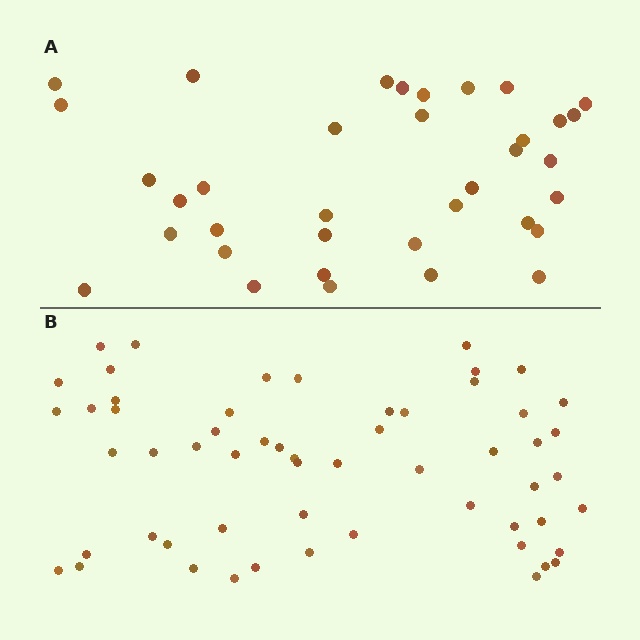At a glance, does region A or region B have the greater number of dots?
Region B (the bottom region) has more dots.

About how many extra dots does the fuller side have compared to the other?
Region B has approximately 20 more dots than region A.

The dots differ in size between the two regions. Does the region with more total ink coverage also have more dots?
No. Region A has more total ink coverage because its dots are larger, but region B actually contains more individual dots. Total area can be misleading — the number of items is what matters here.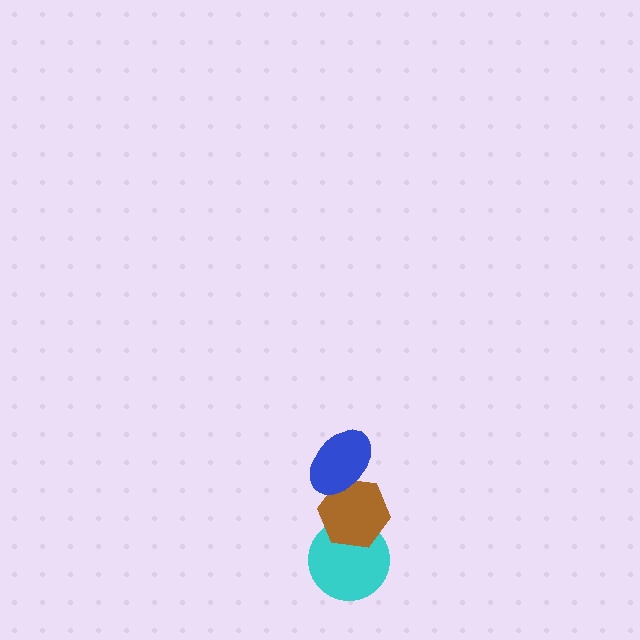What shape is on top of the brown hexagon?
The blue ellipse is on top of the brown hexagon.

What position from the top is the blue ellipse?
The blue ellipse is 1st from the top.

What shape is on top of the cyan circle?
The brown hexagon is on top of the cyan circle.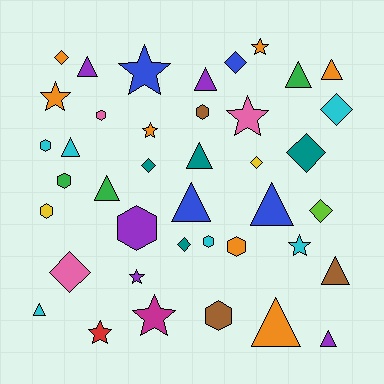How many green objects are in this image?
There are 3 green objects.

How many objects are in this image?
There are 40 objects.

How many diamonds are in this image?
There are 9 diamonds.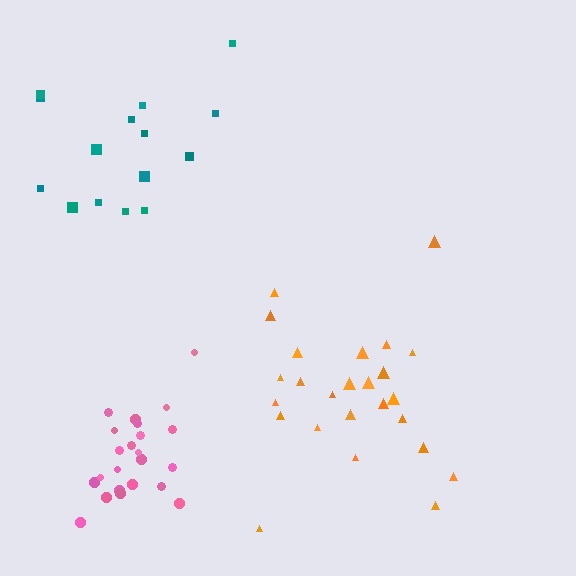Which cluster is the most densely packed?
Pink.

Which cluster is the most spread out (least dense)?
Teal.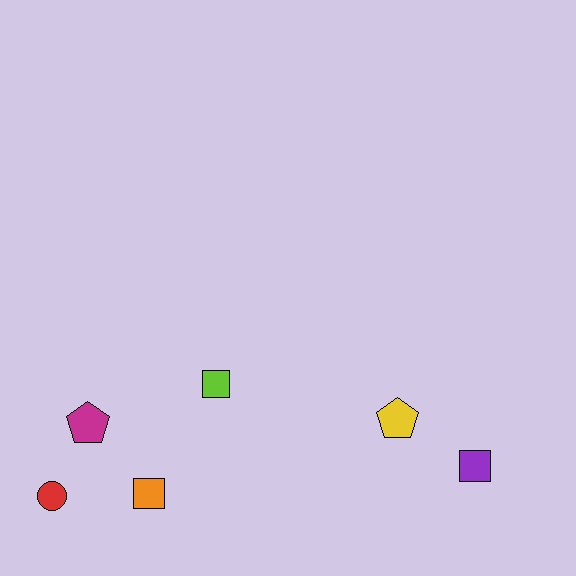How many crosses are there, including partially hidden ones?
There are no crosses.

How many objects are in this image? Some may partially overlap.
There are 6 objects.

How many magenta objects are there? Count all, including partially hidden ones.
There is 1 magenta object.